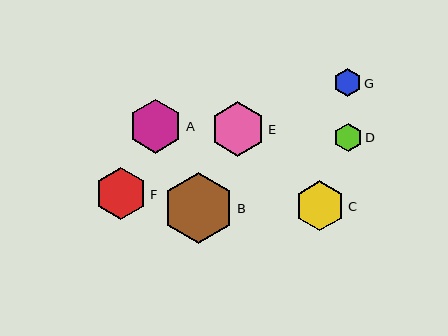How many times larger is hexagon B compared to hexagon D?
Hexagon B is approximately 2.6 times the size of hexagon D.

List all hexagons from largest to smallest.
From largest to smallest: B, E, A, F, C, D, G.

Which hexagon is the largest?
Hexagon B is the largest with a size of approximately 71 pixels.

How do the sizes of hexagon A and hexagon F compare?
Hexagon A and hexagon F are approximately the same size.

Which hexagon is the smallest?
Hexagon G is the smallest with a size of approximately 28 pixels.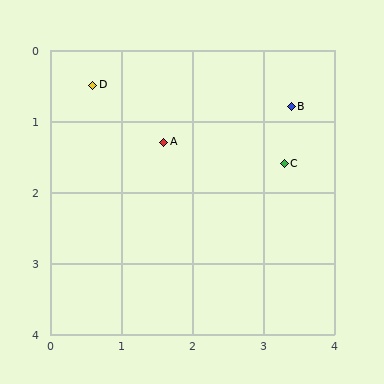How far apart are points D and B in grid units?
Points D and B are about 2.8 grid units apart.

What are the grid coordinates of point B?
Point B is at approximately (3.4, 0.8).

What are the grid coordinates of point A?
Point A is at approximately (1.6, 1.3).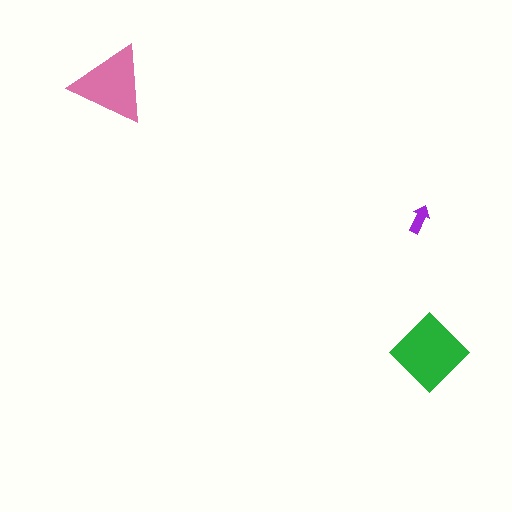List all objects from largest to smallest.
The green diamond, the pink triangle, the purple arrow.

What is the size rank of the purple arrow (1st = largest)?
3rd.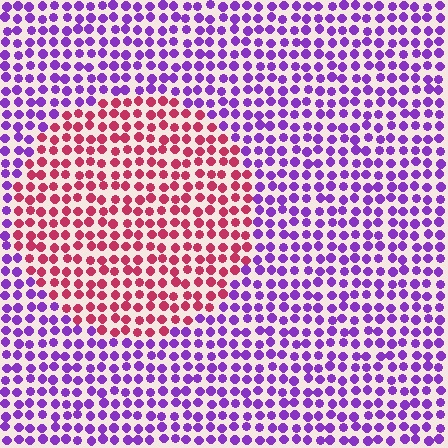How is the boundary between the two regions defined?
The boundary is defined purely by a slight shift in hue (about 65 degrees). Spacing, size, and orientation are identical on both sides.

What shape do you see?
I see a circle.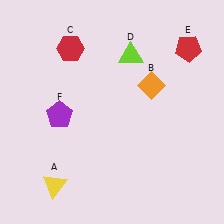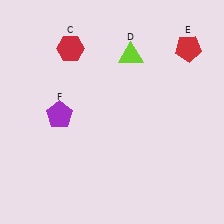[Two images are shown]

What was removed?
The yellow triangle (A), the orange diamond (B) were removed in Image 2.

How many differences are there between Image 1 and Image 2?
There are 2 differences between the two images.